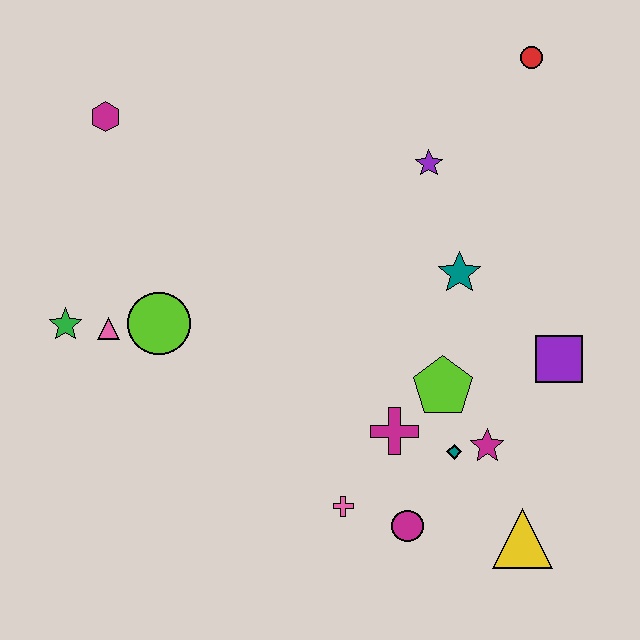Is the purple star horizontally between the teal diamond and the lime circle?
Yes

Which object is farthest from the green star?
The red circle is farthest from the green star.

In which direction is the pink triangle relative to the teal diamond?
The pink triangle is to the left of the teal diamond.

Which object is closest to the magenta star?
The teal diamond is closest to the magenta star.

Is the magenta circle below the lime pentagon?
Yes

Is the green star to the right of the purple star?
No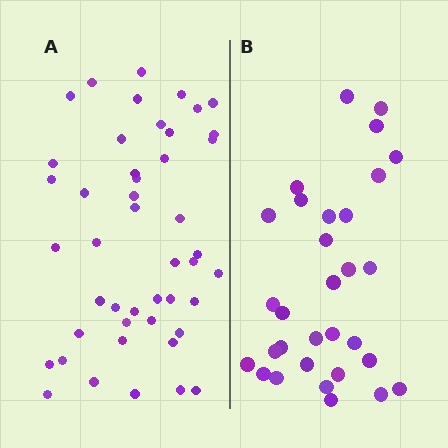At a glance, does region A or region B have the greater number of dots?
Region A (the left region) has more dots.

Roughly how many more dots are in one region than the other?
Region A has approximately 15 more dots than region B.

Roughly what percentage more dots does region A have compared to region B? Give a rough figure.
About 50% more.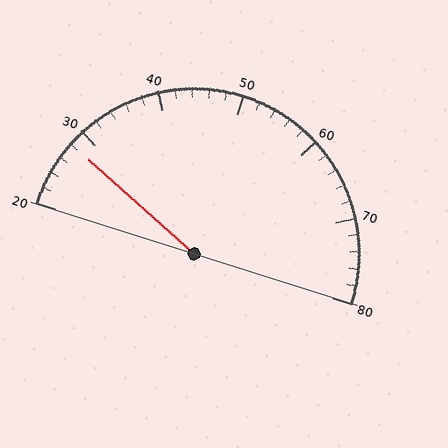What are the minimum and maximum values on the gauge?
The gauge ranges from 20 to 80.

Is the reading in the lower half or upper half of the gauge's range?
The reading is in the lower half of the range (20 to 80).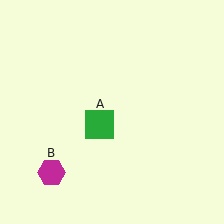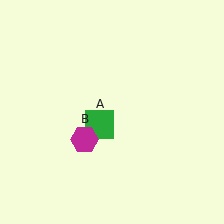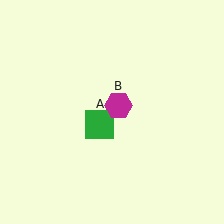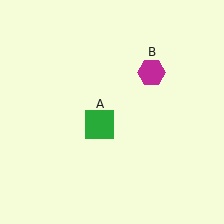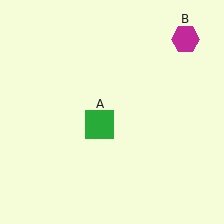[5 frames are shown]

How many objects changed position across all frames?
1 object changed position: magenta hexagon (object B).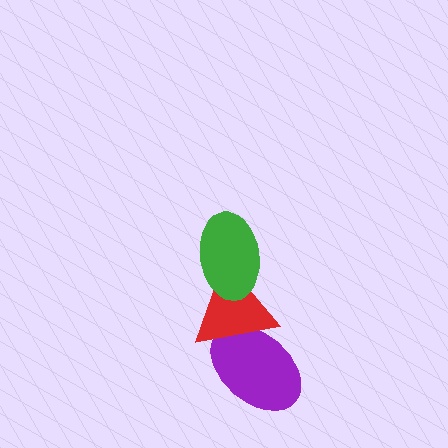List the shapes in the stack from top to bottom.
From top to bottom: the green ellipse, the red triangle, the purple ellipse.